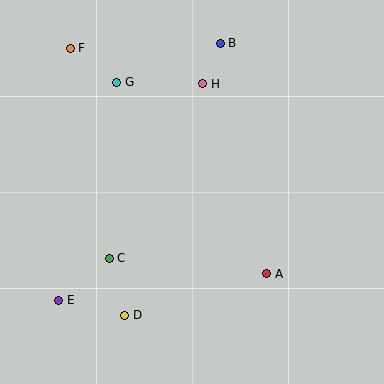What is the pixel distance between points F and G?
The distance between F and G is 58 pixels.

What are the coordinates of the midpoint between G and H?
The midpoint between G and H is at (160, 83).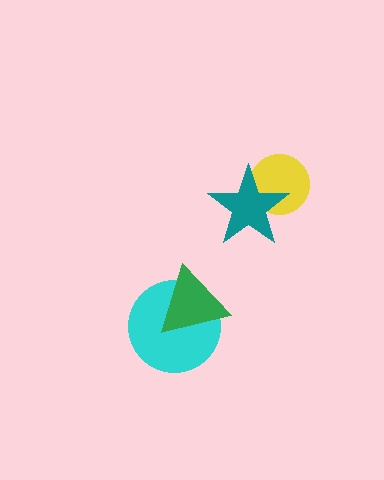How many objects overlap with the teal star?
1 object overlaps with the teal star.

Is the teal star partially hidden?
No, no other shape covers it.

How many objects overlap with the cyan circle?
1 object overlaps with the cyan circle.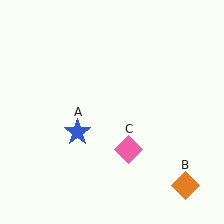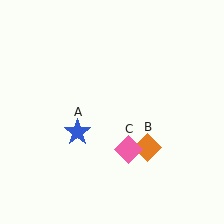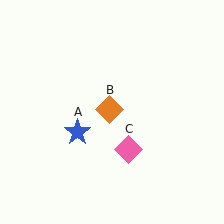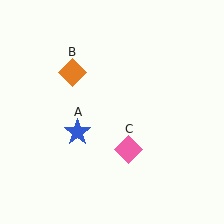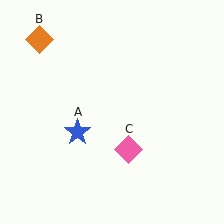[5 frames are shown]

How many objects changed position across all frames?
1 object changed position: orange diamond (object B).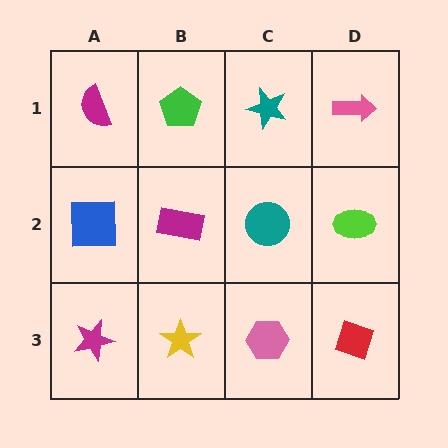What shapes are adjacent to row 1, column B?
A magenta rectangle (row 2, column B), a magenta semicircle (row 1, column A), a teal star (row 1, column C).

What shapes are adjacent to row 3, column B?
A magenta rectangle (row 2, column B), a magenta star (row 3, column A), a pink hexagon (row 3, column C).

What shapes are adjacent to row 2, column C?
A teal star (row 1, column C), a pink hexagon (row 3, column C), a magenta rectangle (row 2, column B), a lime ellipse (row 2, column D).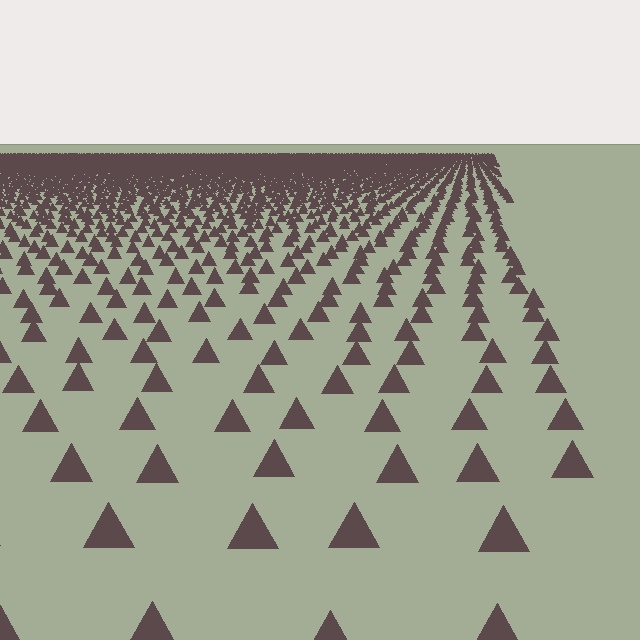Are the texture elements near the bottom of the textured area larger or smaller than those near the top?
Larger. Near the bottom, elements are closer to the viewer and appear at a bigger on-screen size.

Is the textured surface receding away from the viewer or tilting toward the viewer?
The surface is receding away from the viewer. Texture elements get smaller and denser toward the top.